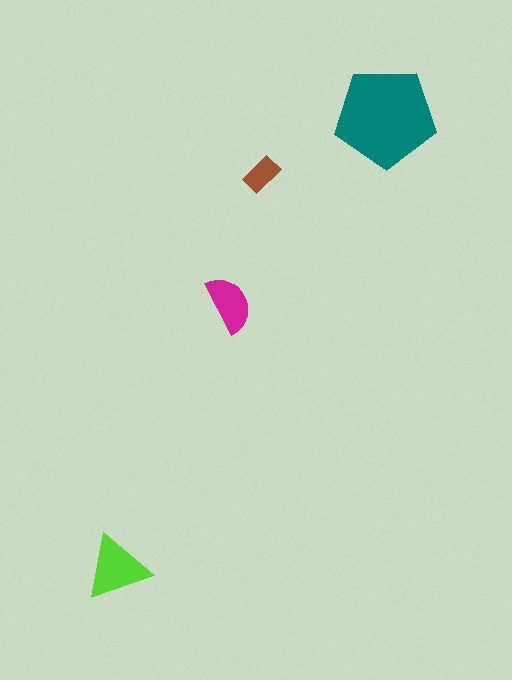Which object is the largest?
The teal pentagon.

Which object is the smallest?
The brown rectangle.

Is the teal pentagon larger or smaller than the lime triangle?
Larger.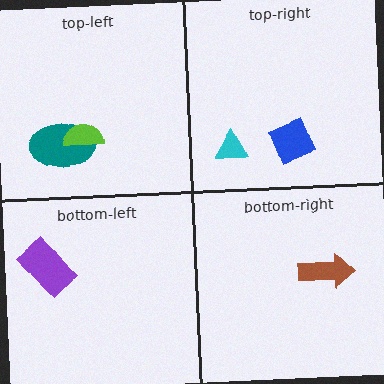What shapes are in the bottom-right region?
The brown arrow.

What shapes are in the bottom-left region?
The purple rectangle.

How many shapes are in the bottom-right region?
1.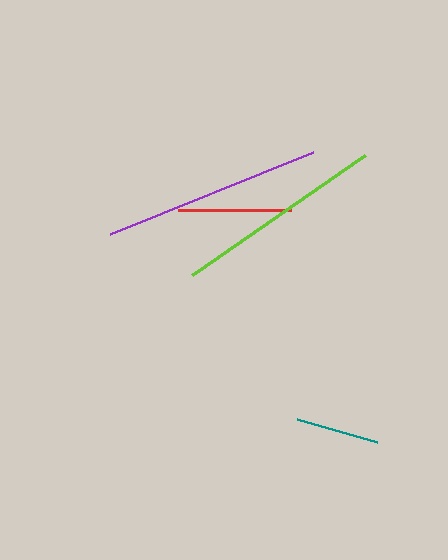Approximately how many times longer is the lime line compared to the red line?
The lime line is approximately 1.9 times the length of the red line.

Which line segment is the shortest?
The teal line is the shortest at approximately 83 pixels.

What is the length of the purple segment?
The purple segment is approximately 218 pixels long.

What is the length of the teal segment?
The teal segment is approximately 83 pixels long.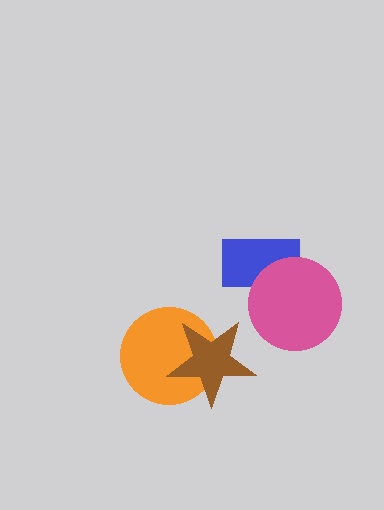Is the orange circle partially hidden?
Yes, it is partially covered by another shape.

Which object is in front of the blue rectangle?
The pink circle is in front of the blue rectangle.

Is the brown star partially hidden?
No, no other shape covers it.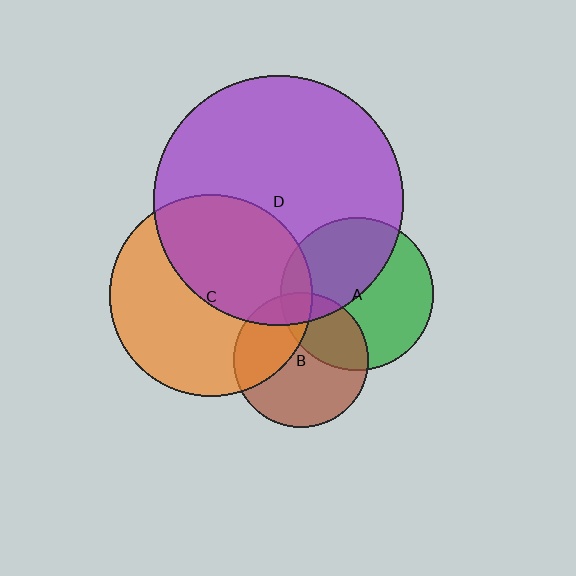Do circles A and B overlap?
Yes.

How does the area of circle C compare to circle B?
Approximately 2.3 times.